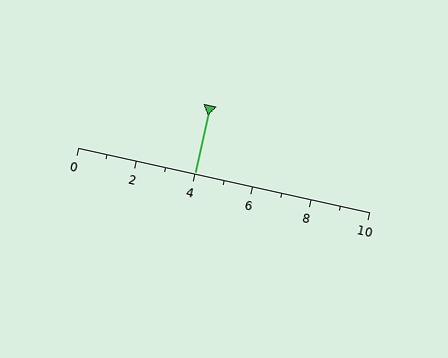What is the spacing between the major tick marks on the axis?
The major ticks are spaced 2 apart.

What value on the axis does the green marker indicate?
The marker indicates approximately 4.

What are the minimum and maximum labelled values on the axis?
The axis runs from 0 to 10.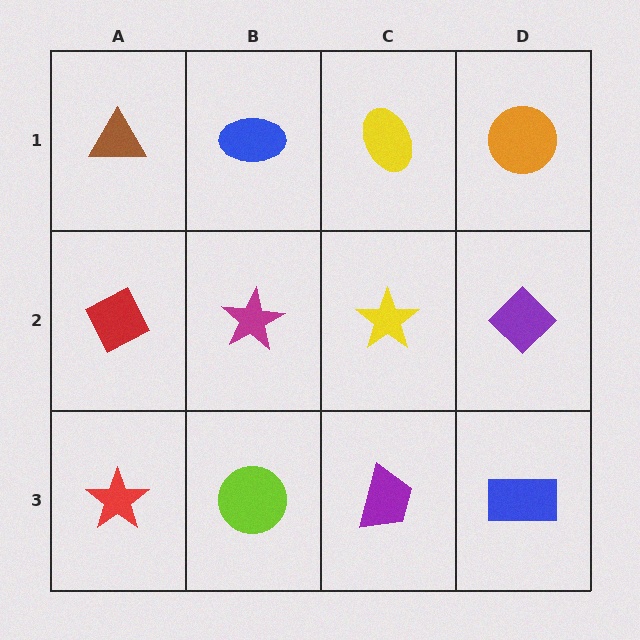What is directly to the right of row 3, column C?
A blue rectangle.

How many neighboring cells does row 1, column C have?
3.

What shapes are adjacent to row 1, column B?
A magenta star (row 2, column B), a brown triangle (row 1, column A), a yellow ellipse (row 1, column C).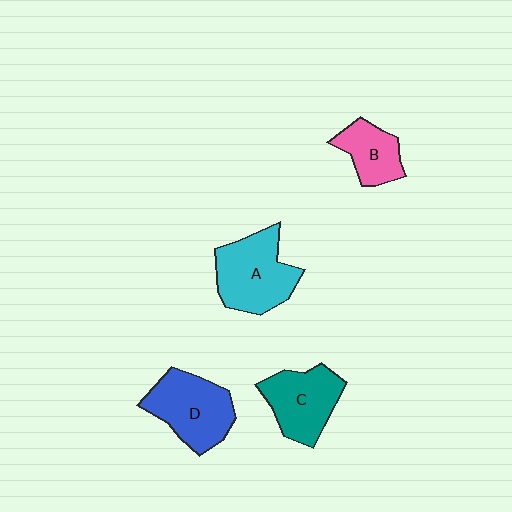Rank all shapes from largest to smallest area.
From largest to smallest: A (cyan), D (blue), C (teal), B (pink).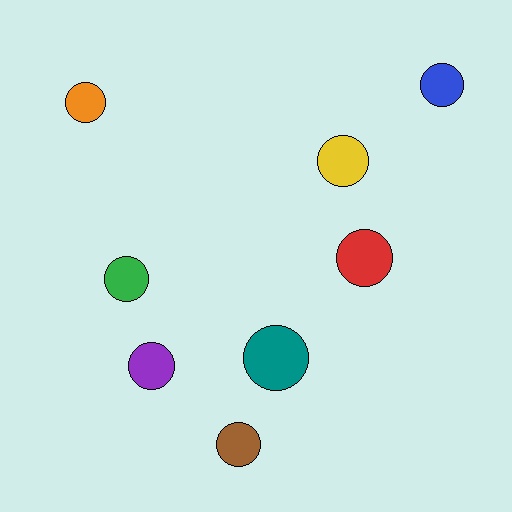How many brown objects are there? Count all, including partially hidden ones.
There is 1 brown object.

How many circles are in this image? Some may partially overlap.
There are 8 circles.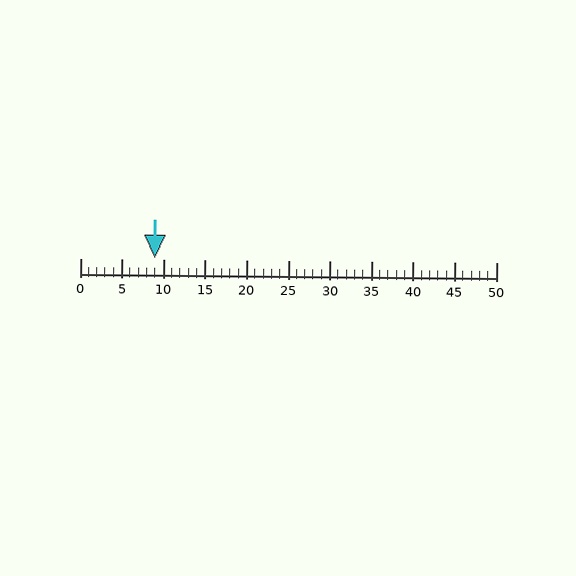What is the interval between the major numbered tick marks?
The major tick marks are spaced 5 units apart.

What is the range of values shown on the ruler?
The ruler shows values from 0 to 50.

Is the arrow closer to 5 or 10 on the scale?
The arrow is closer to 10.